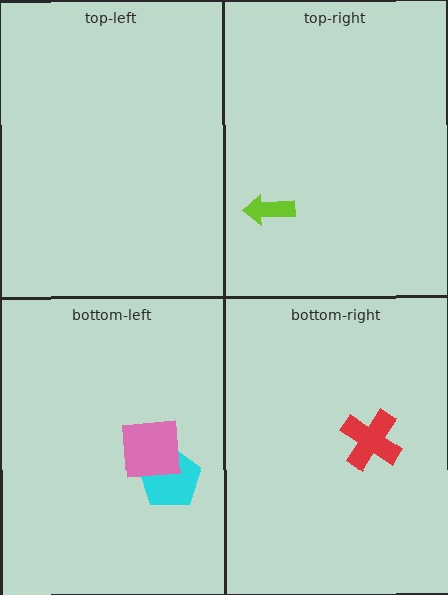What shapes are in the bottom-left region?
The cyan pentagon, the pink square.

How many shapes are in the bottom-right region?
1.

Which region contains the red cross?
The bottom-right region.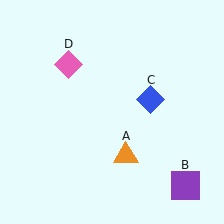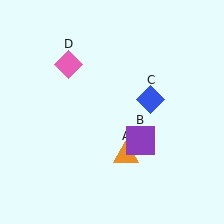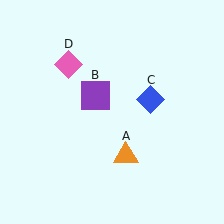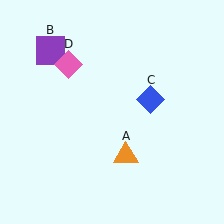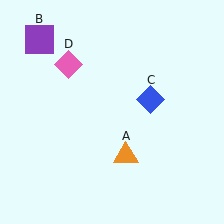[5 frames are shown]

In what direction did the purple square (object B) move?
The purple square (object B) moved up and to the left.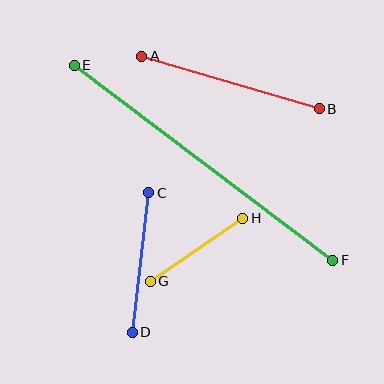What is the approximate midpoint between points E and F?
The midpoint is at approximately (204, 163) pixels.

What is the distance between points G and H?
The distance is approximately 112 pixels.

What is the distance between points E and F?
The distance is approximately 324 pixels.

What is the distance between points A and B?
The distance is approximately 185 pixels.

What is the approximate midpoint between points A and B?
The midpoint is at approximately (231, 83) pixels.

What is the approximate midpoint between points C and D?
The midpoint is at approximately (141, 262) pixels.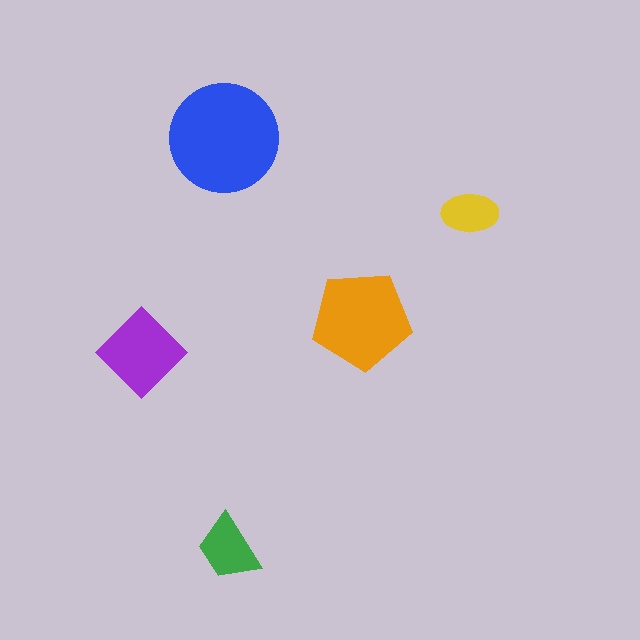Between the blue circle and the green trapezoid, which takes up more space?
The blue circle.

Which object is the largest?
The blue circle.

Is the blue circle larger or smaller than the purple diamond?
Larger.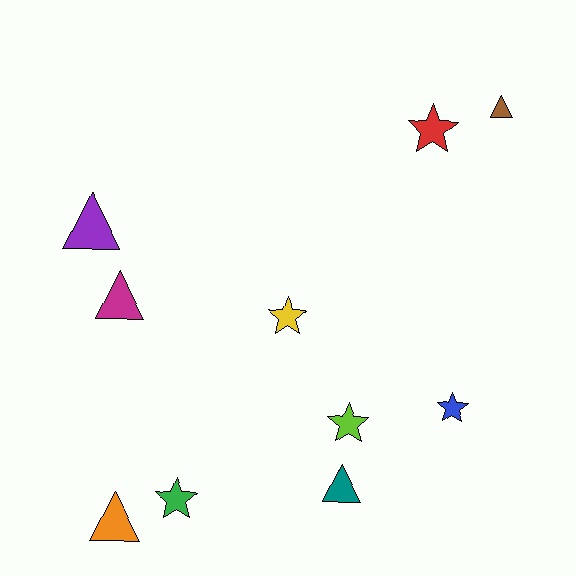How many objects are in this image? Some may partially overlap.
There are 10 objects.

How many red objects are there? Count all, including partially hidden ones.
There is 1 red object.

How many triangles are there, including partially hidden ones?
There are 5 triangles.